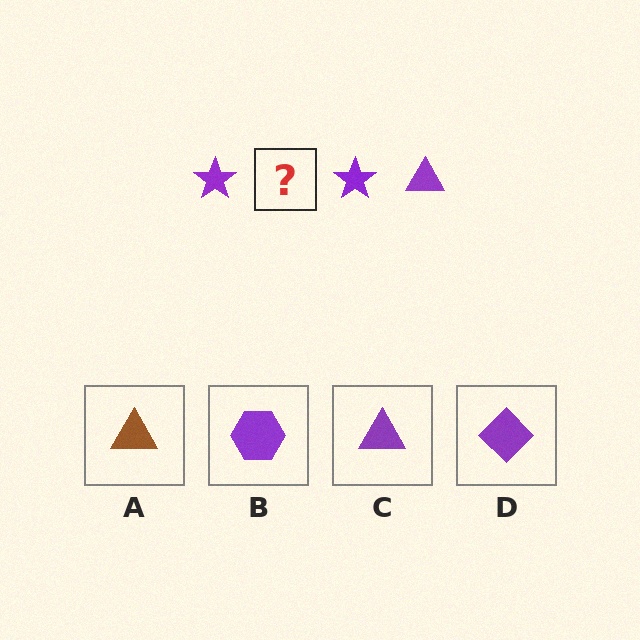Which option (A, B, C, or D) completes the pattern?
C.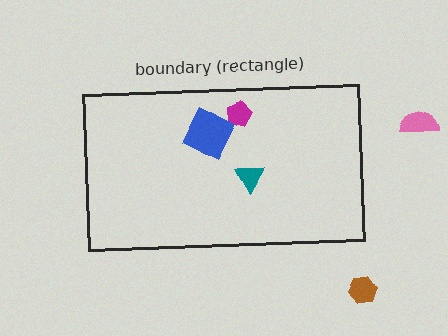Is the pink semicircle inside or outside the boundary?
Outside.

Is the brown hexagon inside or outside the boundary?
Outside.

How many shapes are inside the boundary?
3 inside, 2 outside.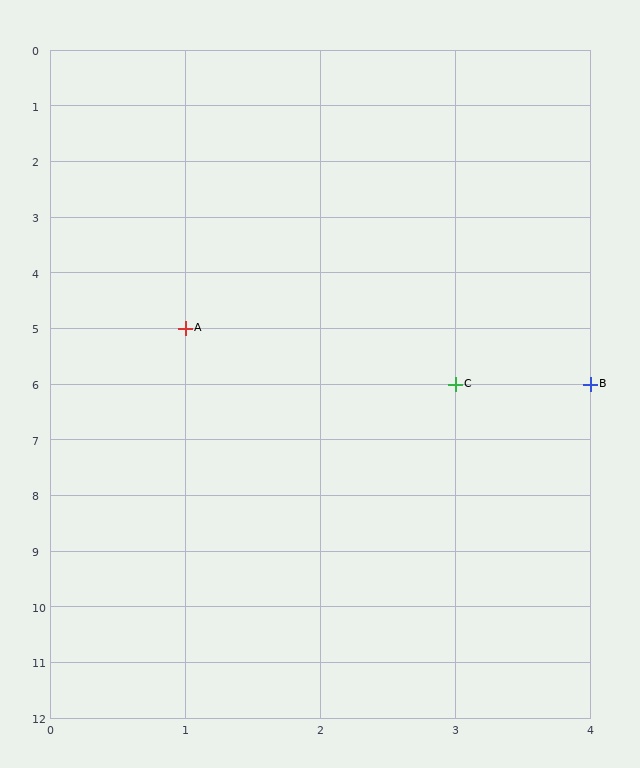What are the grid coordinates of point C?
Point C is at grid coordinates (3, 6).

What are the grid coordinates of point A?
Point A is at grid coordinates (1, 5).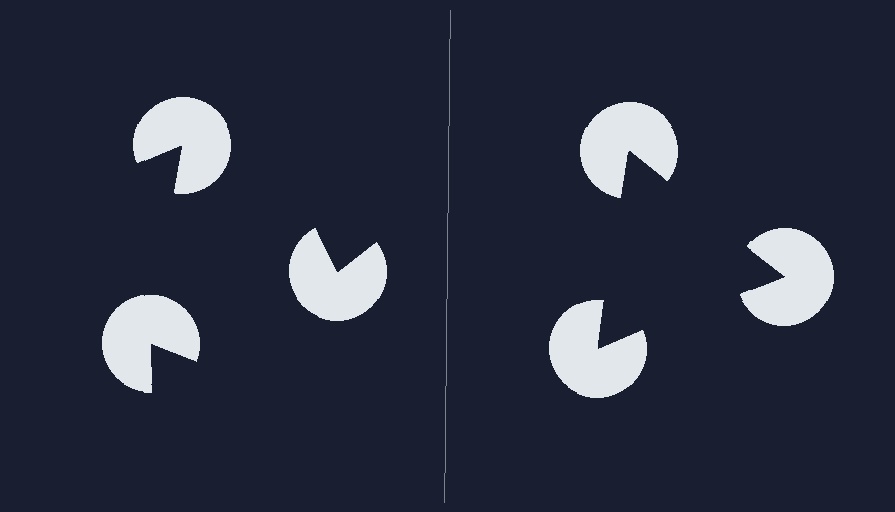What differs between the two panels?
The pac-man discs are positioned identically on both sides; only the wedge orientations differ. On the right they align to a triangle; on the left they are misaligned.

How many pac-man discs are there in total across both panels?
6 — 3 on each side.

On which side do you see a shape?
An illusory triangle appears on the right side. On the left side the wedge cuts are rotated, so no coherent shape forms.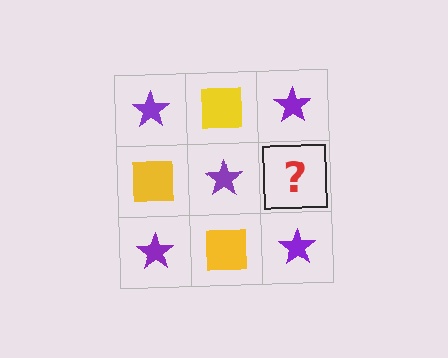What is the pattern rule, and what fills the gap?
The rule is that it alternates purple star and yellow square in a checkerboard pattern. The gap should be filled with a yellow square.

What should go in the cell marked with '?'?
The missing cell should contain a yellow square.